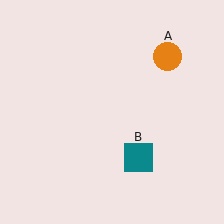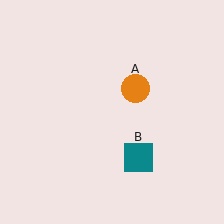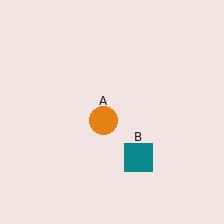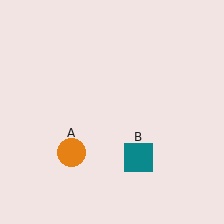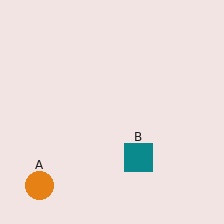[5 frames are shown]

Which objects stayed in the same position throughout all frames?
Teal square (object B) remained stationary.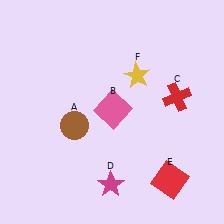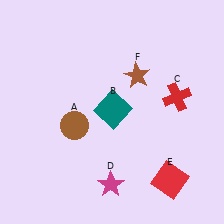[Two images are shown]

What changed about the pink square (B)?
In Image 1, B is pink. In Image 2, it changed to teal.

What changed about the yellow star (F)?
In Image 1, F is yellow. In Image 2, it changed to brown.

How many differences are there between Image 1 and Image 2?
There are 2 differences between the two images.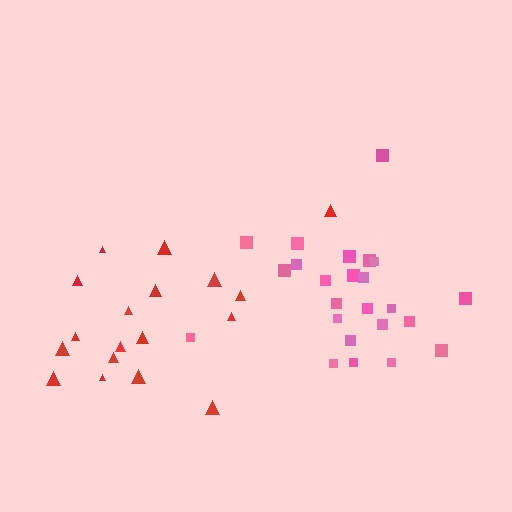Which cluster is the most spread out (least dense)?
Red.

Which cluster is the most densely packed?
Pink.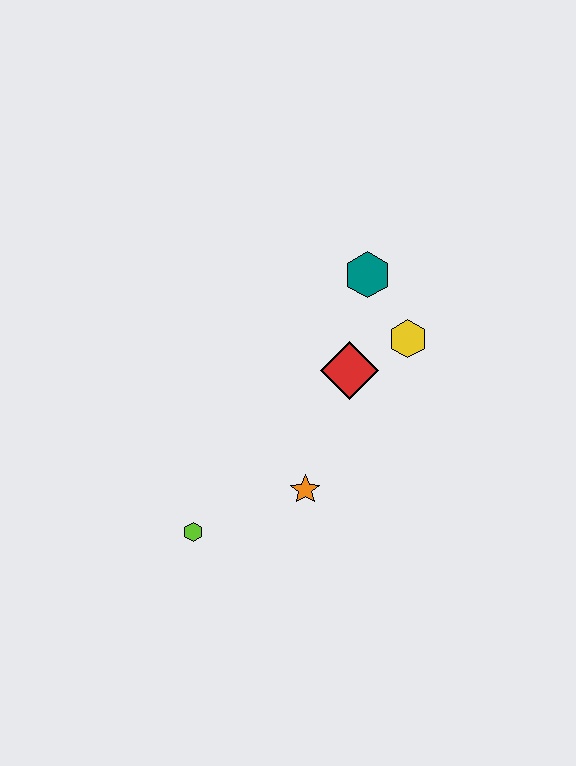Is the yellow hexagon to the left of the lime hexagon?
No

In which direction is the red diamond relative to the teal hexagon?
The red diamond is below the teal hexagon.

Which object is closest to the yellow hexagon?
The red diamond is closest to the yellow hexagon.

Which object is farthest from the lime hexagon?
The teal hexagon is farthest from the lime hexagon.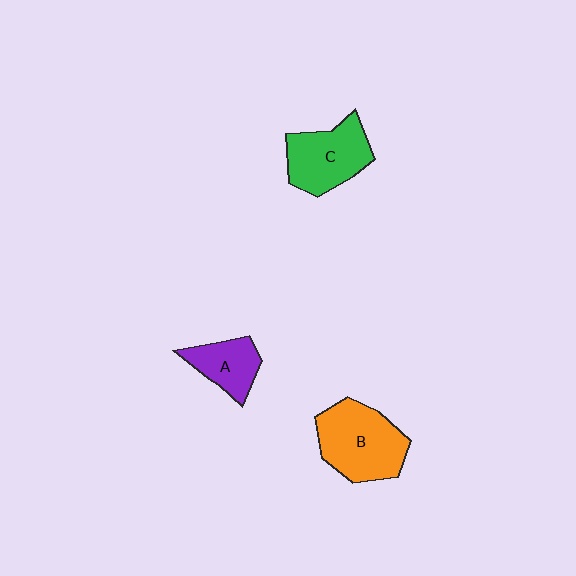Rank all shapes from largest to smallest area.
From largest to smallest: B (orange), C (green), A (purple).